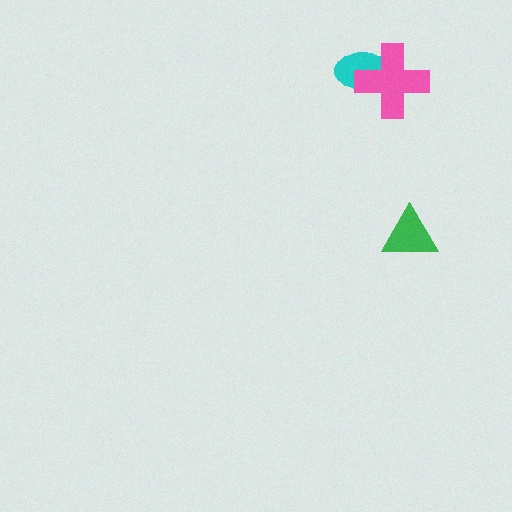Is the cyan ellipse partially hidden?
Yes, it is partially covered by another shape.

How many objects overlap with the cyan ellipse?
1 object overlaps with the cyan ellipse.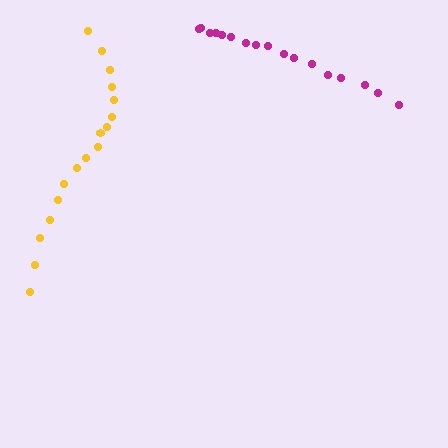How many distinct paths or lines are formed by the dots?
There are 2 distinct paths.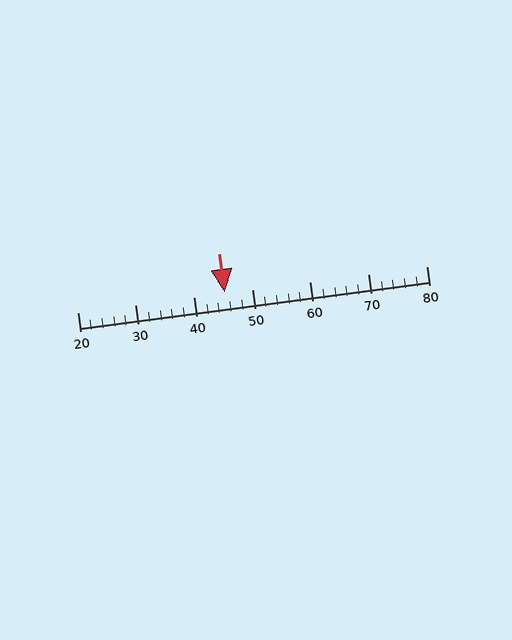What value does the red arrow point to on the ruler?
The red arrow points to approximately 45.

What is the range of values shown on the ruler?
The ruler shows values from 20 to 80.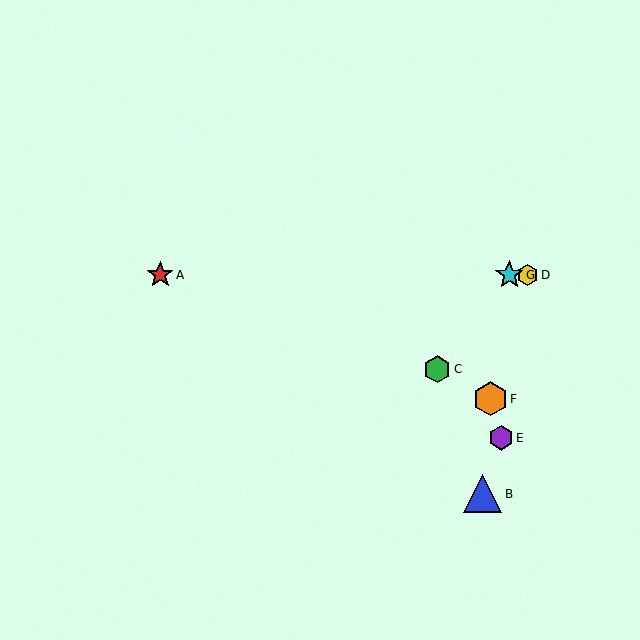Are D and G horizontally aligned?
Yes, both are at y≈275.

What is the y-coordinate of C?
Object C is at y≈369.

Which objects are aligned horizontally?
Objects A, D, G are aligned horizontally.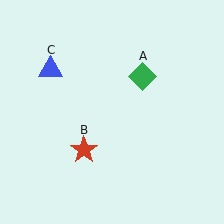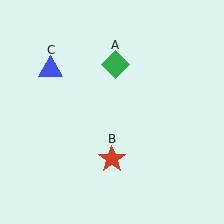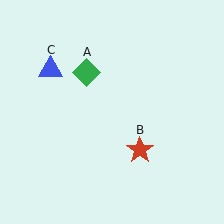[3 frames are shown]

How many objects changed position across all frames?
2 objects changed position: green diamond (object A), red star (object B).